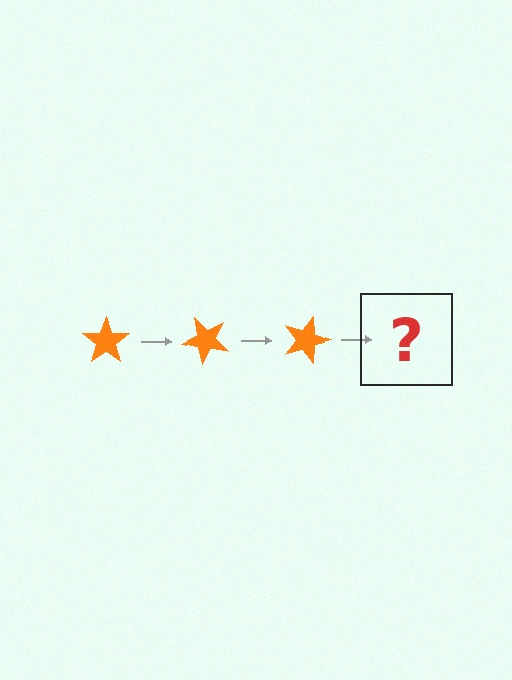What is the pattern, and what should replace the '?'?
The pattern is that the star rotates 45 degrees each step. The '?' should be an orange star rotated 135 degrees.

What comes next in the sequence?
The next element should be an orange star rotated 135 degrees.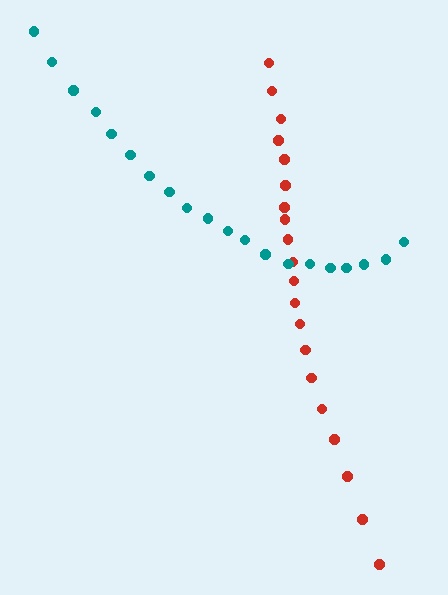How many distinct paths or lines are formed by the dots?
There are 2 distinct paths.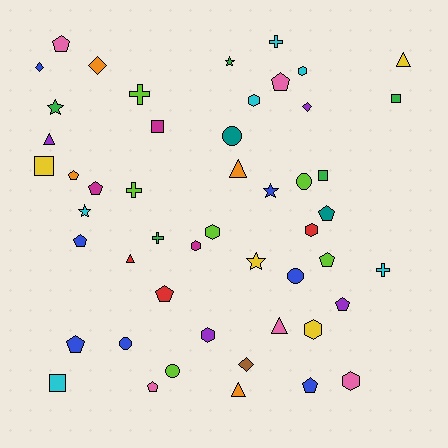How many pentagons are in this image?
There are 12 pentagons.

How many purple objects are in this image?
There are 4 purple objects.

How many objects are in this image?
There are 50 objects.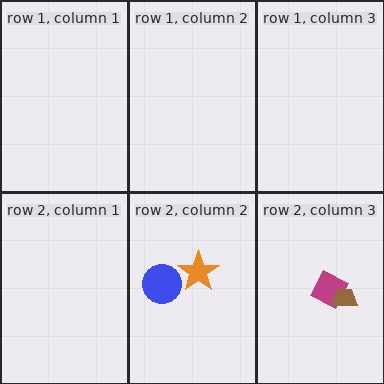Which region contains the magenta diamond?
The row 2, column 3 region.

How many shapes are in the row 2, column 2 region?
2.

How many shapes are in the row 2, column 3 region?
2.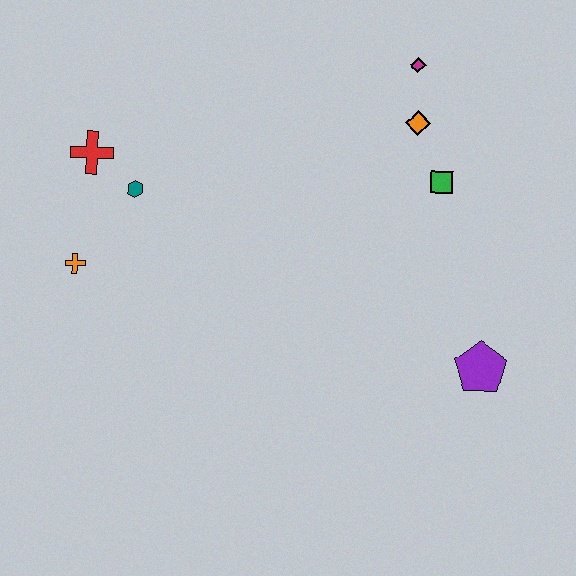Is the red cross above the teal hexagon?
Yes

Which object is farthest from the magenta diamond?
The orange cross is farthest from the magenta diamond.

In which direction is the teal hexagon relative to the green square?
The teal hexagon is to the left of the green square.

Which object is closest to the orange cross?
The teal hexagon is closest to the orange cross.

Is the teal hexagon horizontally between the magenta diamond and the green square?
No